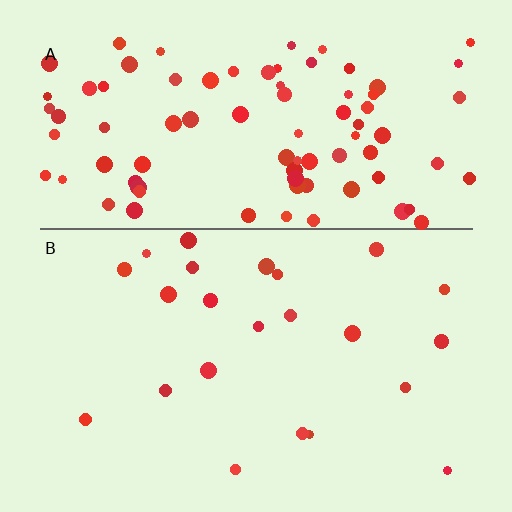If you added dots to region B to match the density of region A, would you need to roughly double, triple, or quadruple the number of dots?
Approximately quadruple.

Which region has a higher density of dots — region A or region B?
A (the top).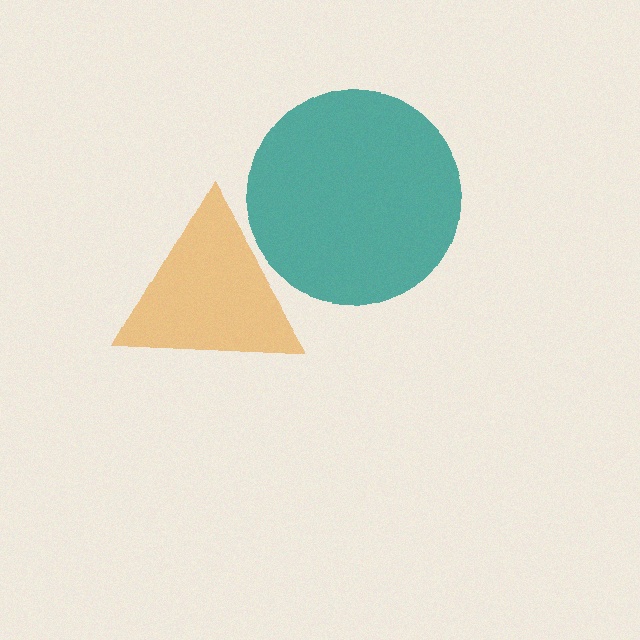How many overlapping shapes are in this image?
There are 2 overlapping shapes in the image.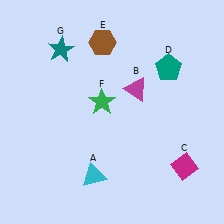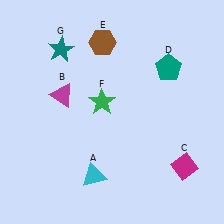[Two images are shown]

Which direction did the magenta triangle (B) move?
The magenta triangle (B) moved left.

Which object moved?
The magenta triangle (B) moved left.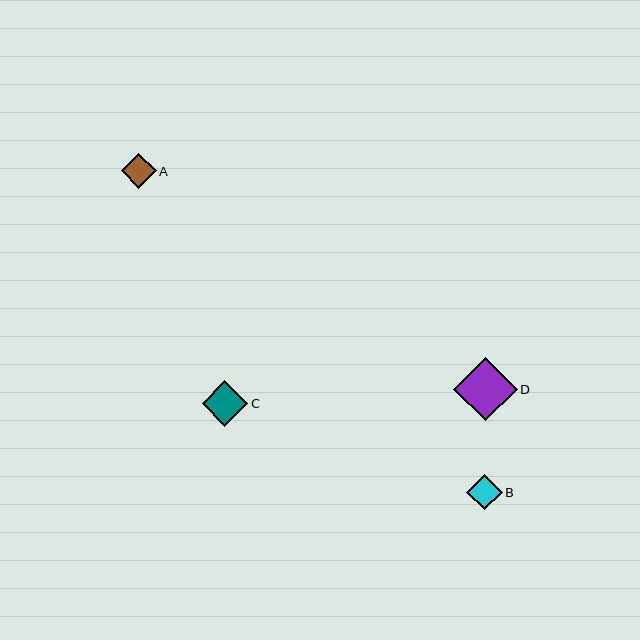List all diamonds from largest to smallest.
From largest to smallest: D, C, B, A.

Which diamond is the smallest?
Diamond A is the smallest with a size of approximately 35 pixels.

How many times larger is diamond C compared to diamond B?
Diamond C is approximately 1.3 times the size of diamond B.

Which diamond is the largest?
Diamond D is the largest with a size of approximately 64 pixels.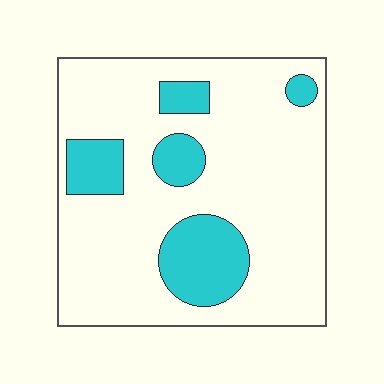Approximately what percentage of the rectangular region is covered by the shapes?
Approximately 20%.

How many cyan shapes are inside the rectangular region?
5.